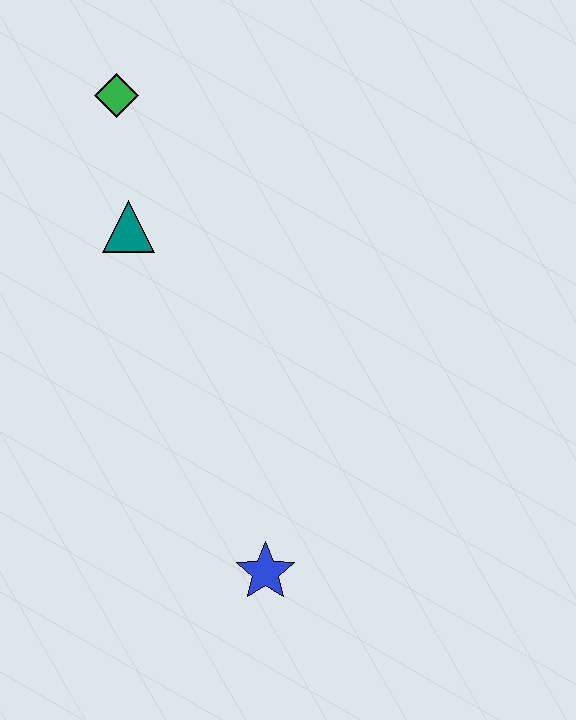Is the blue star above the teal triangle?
No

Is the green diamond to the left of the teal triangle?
Yes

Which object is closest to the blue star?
The teal triangle is closest to the blue star.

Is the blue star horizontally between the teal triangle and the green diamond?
No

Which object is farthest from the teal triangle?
The blue star is farthest from the teal triangle.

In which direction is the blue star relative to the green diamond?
The blue star is below the green diamond.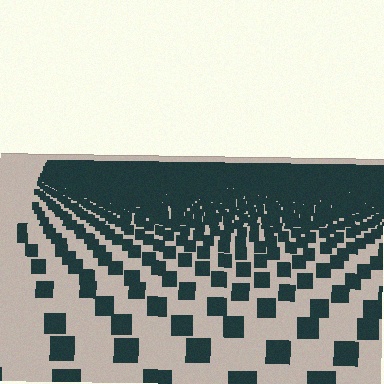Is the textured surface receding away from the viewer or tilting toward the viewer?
The surface is receding away from the viewer. Texture elements get smaller and denser toward the top.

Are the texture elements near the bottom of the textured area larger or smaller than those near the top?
Larger. Near the bottom, elements are closer to the viewer and appear at a bigger on-screen size.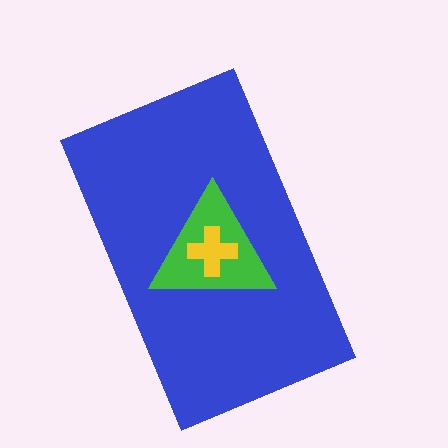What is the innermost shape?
The yellow cross.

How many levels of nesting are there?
3.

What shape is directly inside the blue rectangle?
The green triangle.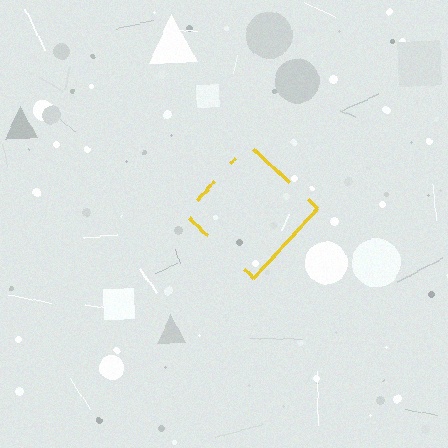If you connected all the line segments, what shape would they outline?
They would outline a diamond.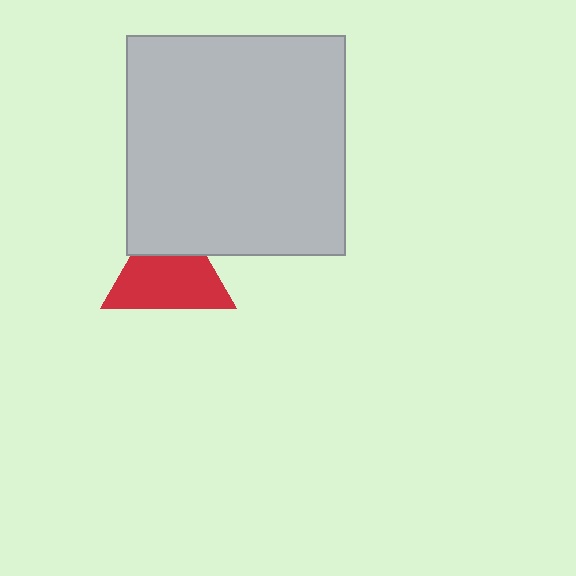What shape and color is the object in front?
The object in front is a light gray square.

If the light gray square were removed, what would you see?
You would see the complete red triangle.